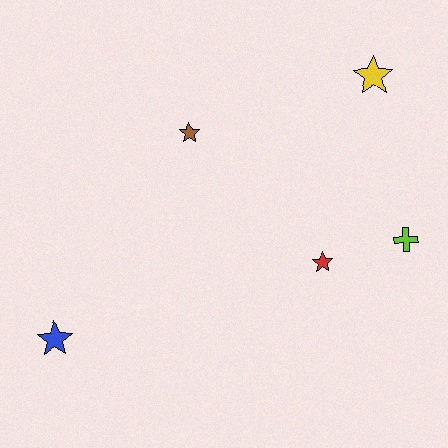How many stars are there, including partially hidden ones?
There are 4 stars.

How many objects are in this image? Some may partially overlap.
There are 5 objects.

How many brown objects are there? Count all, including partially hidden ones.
There is 1 brown object.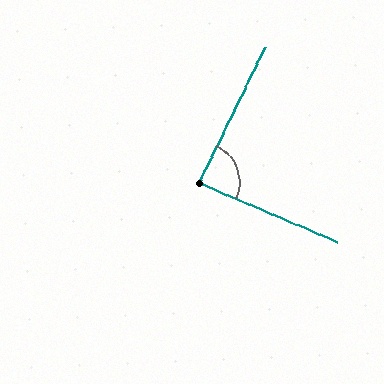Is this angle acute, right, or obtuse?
It is approximately a right angle.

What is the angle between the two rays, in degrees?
Approximately 87 degrees.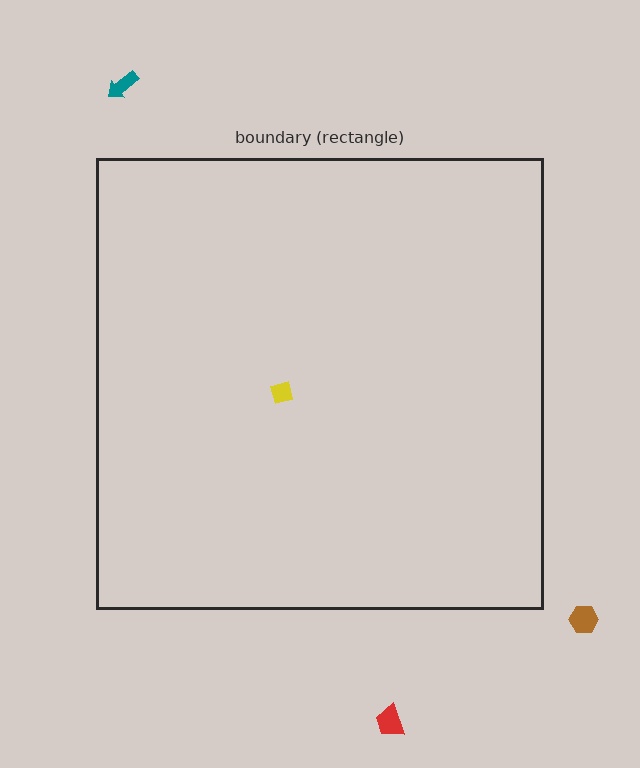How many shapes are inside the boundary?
1 inside, 3 outside.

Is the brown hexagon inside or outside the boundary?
Outside.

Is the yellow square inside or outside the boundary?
Inside.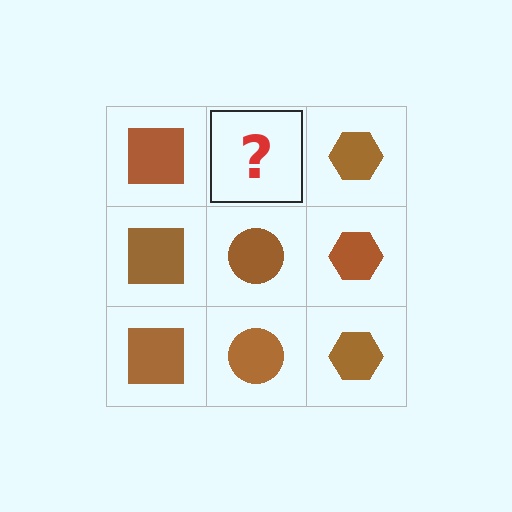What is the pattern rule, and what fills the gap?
The rule is that each column has a consistent shape. The gap should be filled with a brown circle.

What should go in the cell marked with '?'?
The missing cell should contain a brown circle.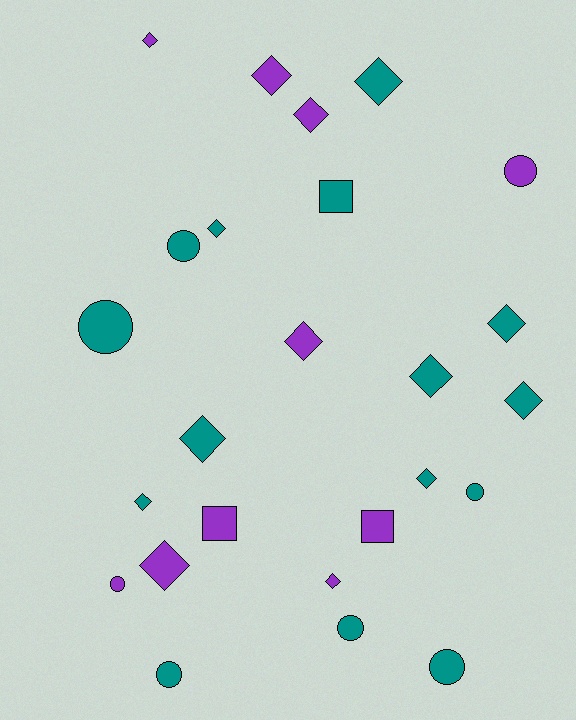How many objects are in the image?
There are 25 objects.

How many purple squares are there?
There are 2 purple squares.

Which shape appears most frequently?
Diamond, with 14 objects.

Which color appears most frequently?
Teal, with 15 objects.